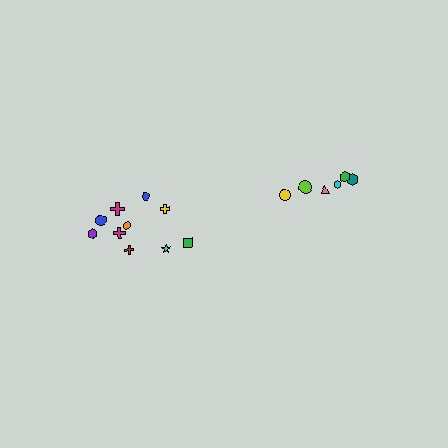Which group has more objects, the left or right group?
The left group.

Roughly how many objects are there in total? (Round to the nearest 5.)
Roughly 15 objects in total.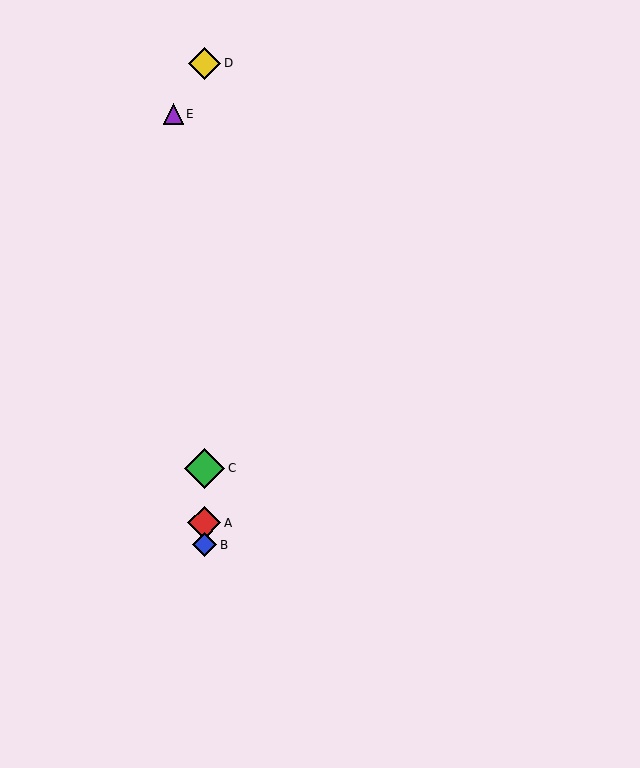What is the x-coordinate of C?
Object C is at x≈204.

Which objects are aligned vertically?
Objects A, B, C, D are aligned vertically.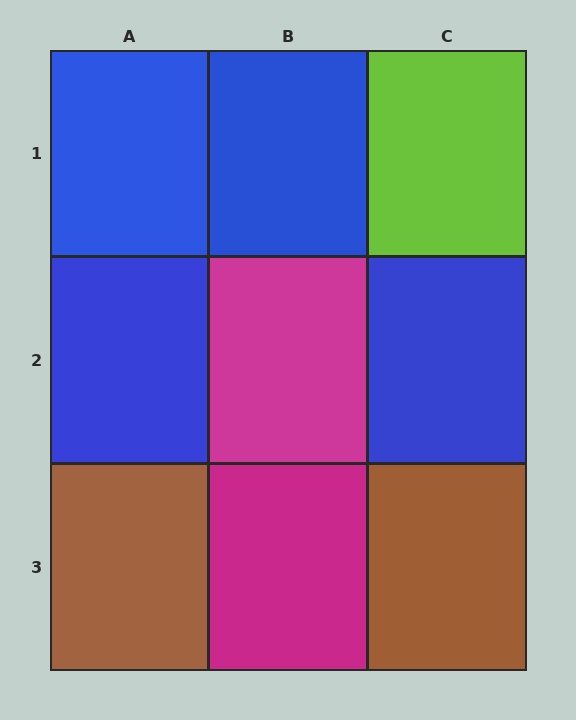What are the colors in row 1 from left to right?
Blue, blue, lime.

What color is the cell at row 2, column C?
Blue.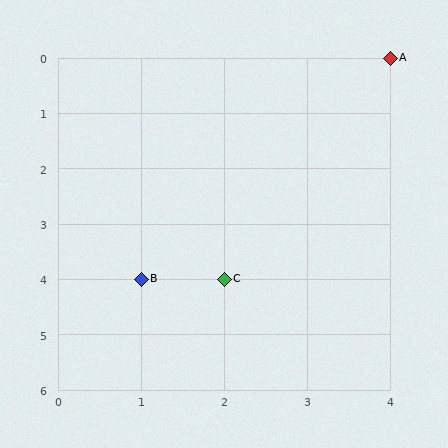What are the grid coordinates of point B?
Point B is at grid coordinates (1, 4).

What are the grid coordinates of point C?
Point C is at grid coordinates (2, 4).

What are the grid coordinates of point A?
Point A is at grid coordinates (4, 0).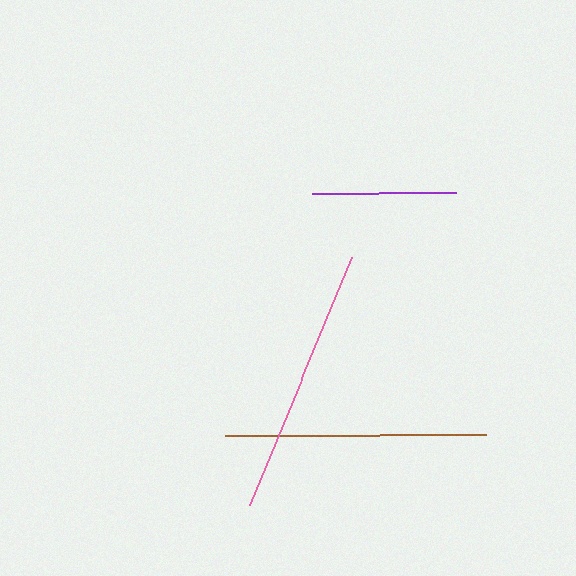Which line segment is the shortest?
The purple line is the shortest at approximately 144 pixels.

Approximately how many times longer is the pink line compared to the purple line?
The pink line is approximately 1.9 times the length of the purple line.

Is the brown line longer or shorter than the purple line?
The brown line is longer than the purple line.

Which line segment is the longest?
The pink line is the longest at approximately 268 pixels.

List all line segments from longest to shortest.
From longest to shortest: pink, brown, purple.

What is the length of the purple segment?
The purple segment is approximately 144 pixels long.